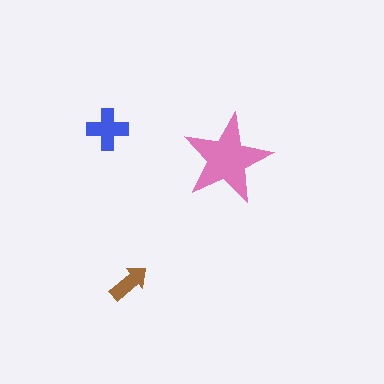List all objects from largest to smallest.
The pink star, the blue cross, the brown arrow.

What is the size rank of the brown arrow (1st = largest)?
3rd.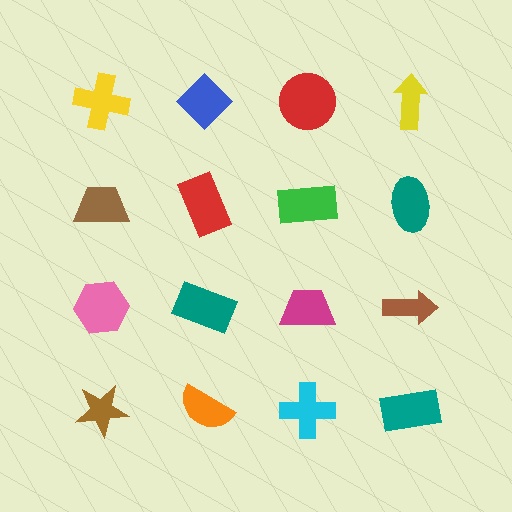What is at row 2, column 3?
A green rectangle.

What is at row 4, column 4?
A teal rectangle.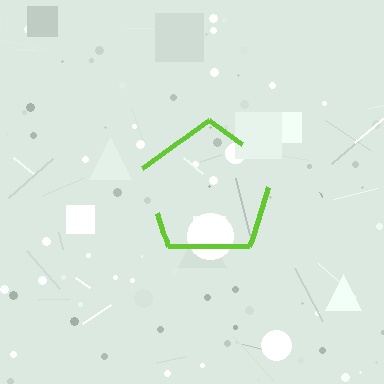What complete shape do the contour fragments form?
The contour fragments form a pentagon.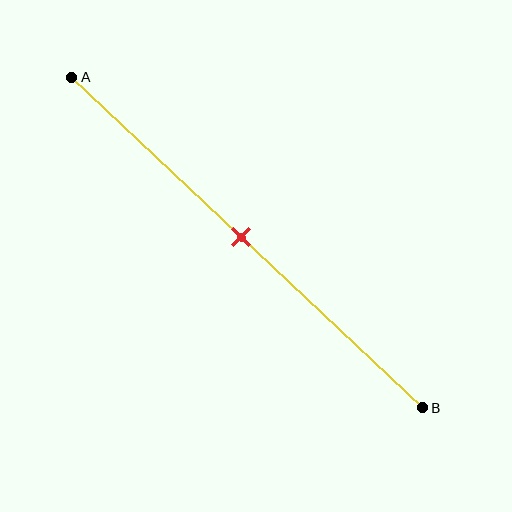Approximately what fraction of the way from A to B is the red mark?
The red mark is approximately 50% of the way from A to B.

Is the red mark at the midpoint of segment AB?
Yes, the mark is approximately at the midpoint.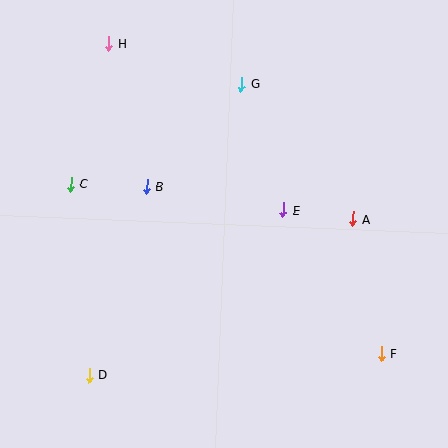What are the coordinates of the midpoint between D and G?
The midpoint between D and G is at (165, 229).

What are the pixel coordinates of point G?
Point G is at (242, 84).